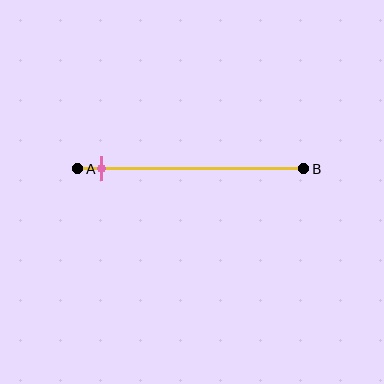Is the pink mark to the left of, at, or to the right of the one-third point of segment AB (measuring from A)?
The pink mark is to the left of the one-third point of segment AB.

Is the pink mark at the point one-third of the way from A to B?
No, the mark is at about 10% from A, not at the 33% one-third point.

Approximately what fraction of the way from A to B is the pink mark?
The pink mark is approximately 10% of the way from A to B.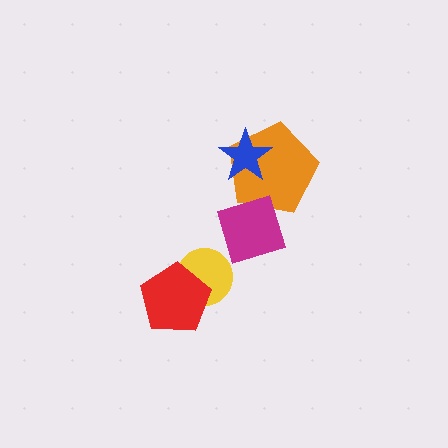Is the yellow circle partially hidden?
Yes, it is partially covered by another shape.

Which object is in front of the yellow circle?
The red pentagon is in front of the yellow circle.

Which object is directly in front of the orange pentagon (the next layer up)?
The magenta diamond is directly in front of the orange pentagon.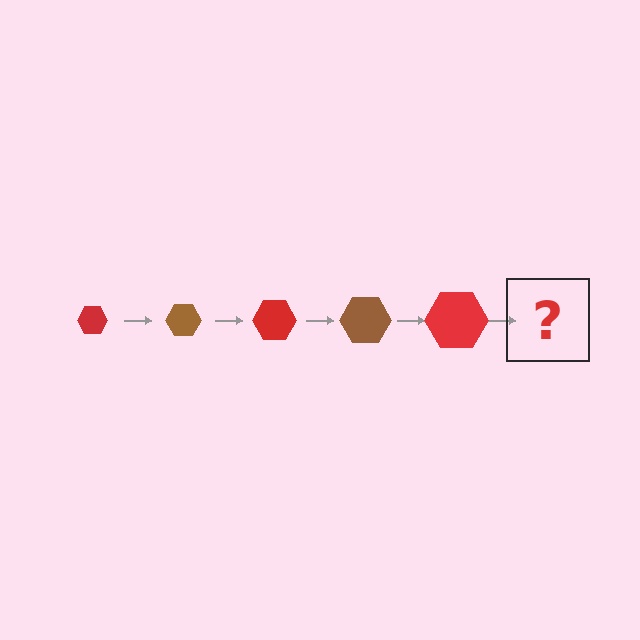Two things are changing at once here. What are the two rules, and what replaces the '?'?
The two rules are that the hexagon grows larger each step and the color cycles through red and brown. The '?' should be a brown hexagon, larger than the previous one.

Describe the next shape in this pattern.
It should be a brown hexagon, larger than the previous one.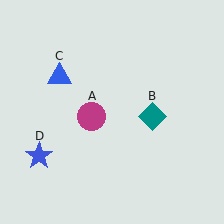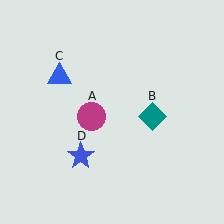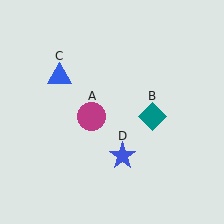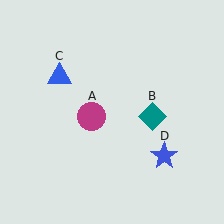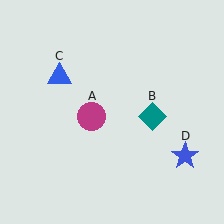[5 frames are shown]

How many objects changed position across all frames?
1 object changed position: blue star (object D).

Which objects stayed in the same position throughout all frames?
Magenta circle (object A) and teal diamond (object B) and blue triangle (object C) remained stationary.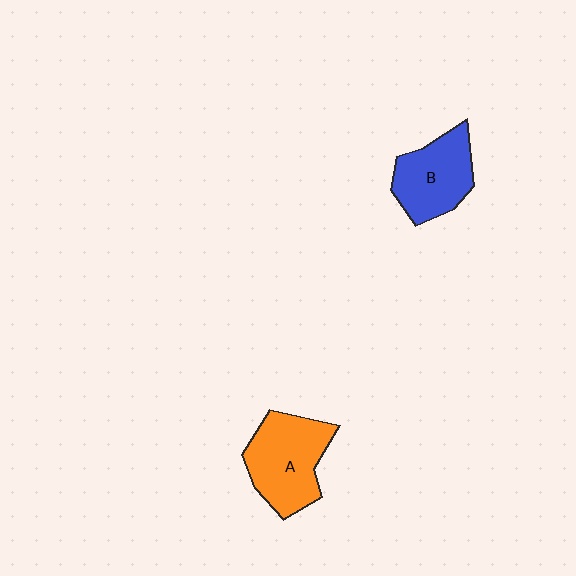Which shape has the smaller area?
Shape B (blue).